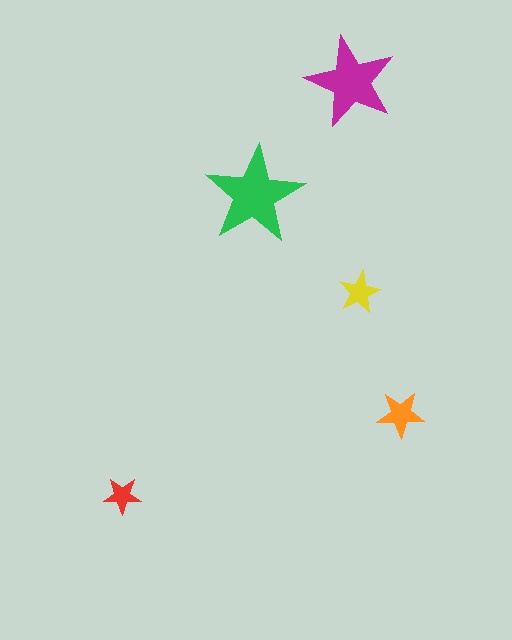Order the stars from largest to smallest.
the green one, the magenta one, the orange one, the yellow one, the red one.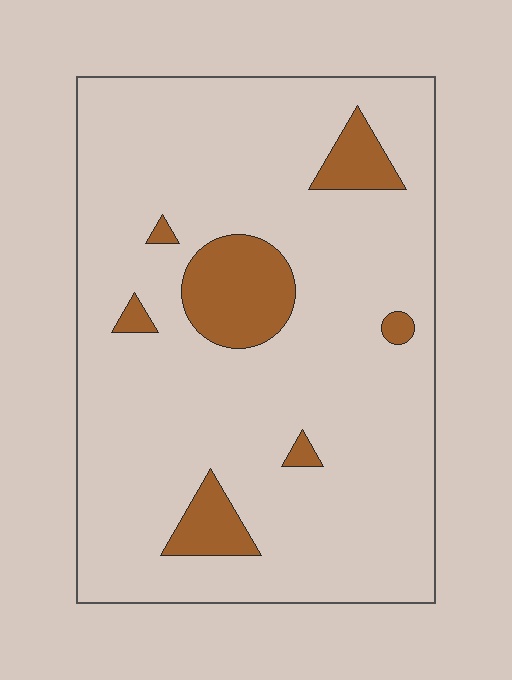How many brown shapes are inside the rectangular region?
7.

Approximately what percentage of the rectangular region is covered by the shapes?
Approximately 10%.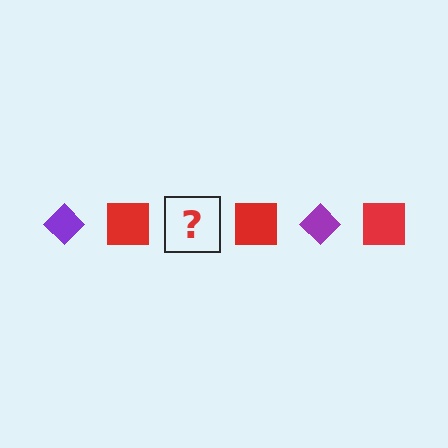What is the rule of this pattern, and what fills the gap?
The rule is that the pattern alternates between purple diamond and red square. The gap should be filled with a purple diamond.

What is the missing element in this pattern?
The missing element is a purple diamond.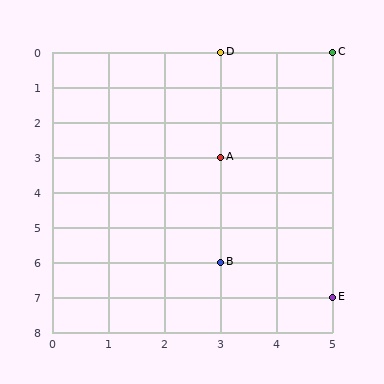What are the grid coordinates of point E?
Point E is at grid coordinates (5, 7).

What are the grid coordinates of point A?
Point A is at grid coordinates (3, 3).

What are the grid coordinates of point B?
Point B is at grid coordinates (3, 6).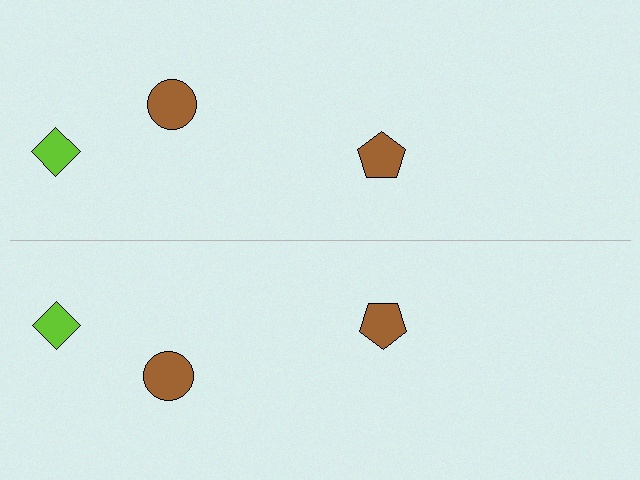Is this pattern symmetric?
Yes, this pattern has bilateral (reflection) symmetry.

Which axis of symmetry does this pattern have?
The pattern has a horizontal axis of symmetry running through the center of the image.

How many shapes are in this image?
There are 6 shapes in this image.